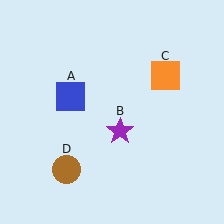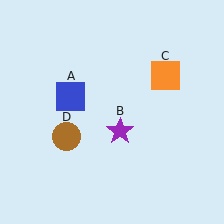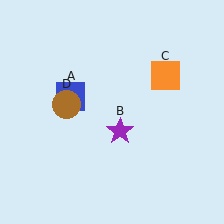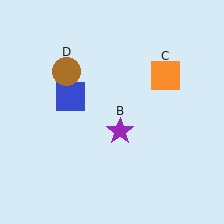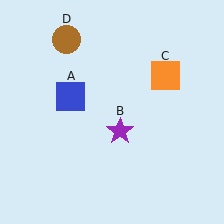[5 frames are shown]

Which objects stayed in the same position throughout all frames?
Blue square (object A) and purple star (object B) and orange square (object C) remained stationary.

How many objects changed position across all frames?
1 object changed position: brown circle (object D).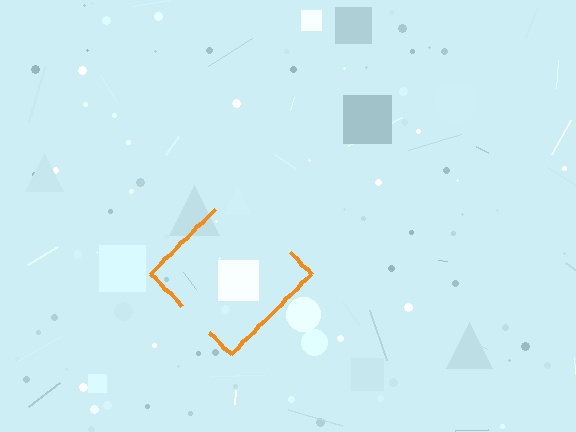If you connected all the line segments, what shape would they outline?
They would outline a diamond.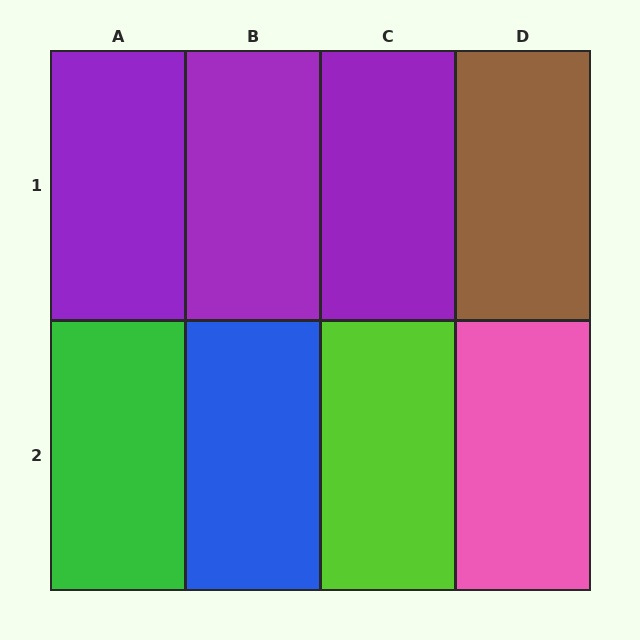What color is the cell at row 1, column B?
Purple.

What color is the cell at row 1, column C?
Purple.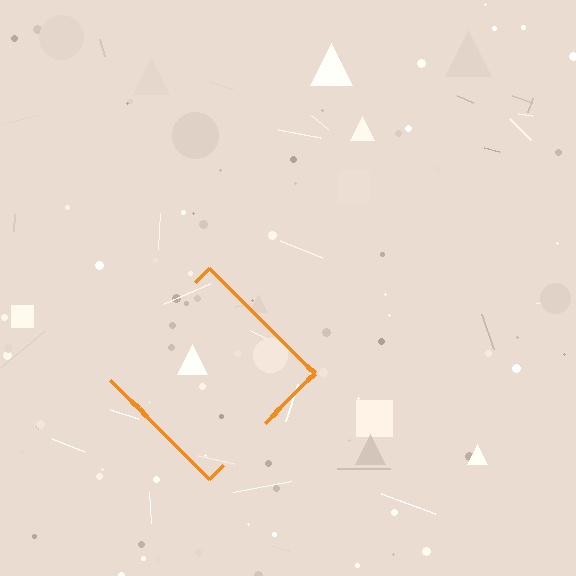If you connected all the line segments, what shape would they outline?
They would outline a diamond.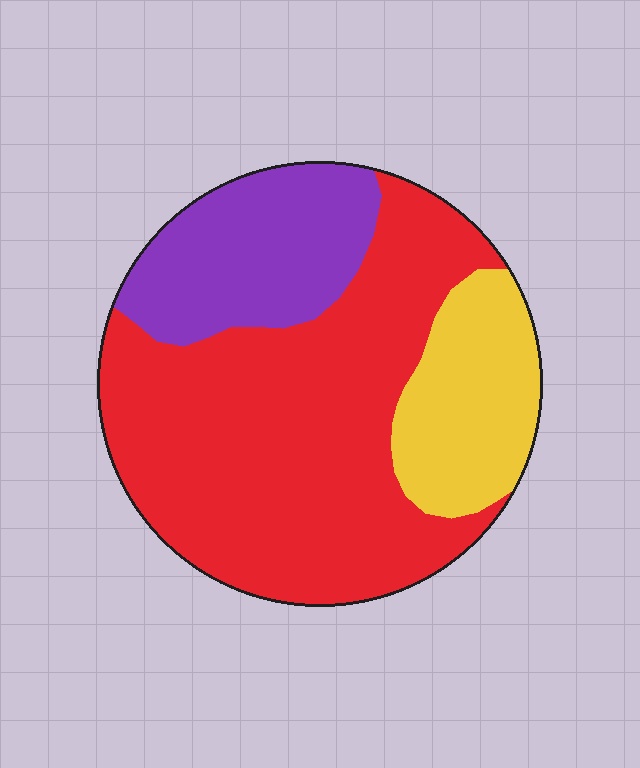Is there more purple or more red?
Red.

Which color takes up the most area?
Red, at roughly 60%.